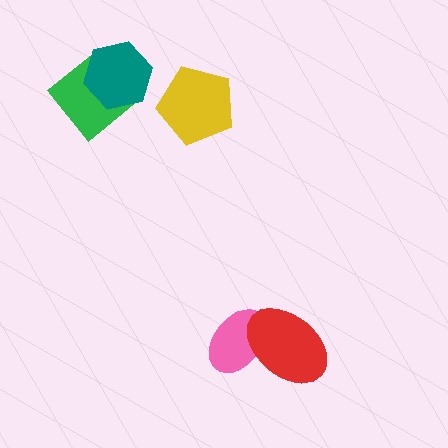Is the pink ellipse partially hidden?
Yes, it is partially covered by another shape.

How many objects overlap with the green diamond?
1 object overlaps with the green diamond.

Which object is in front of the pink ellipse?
The red ellipse is in front of the pink ellipse.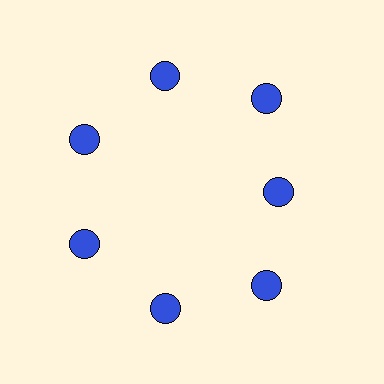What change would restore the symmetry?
The symmetry would be restored by moving it outward, back onto the ring so that all 7 circles sit at equal angles and equal distance from the center.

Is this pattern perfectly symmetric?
No. The 7 blue circles are arranged in a ring, but one element near the 3 o'clock position is pulled inward toward the center, breaking the 7-fold rotational symmetry.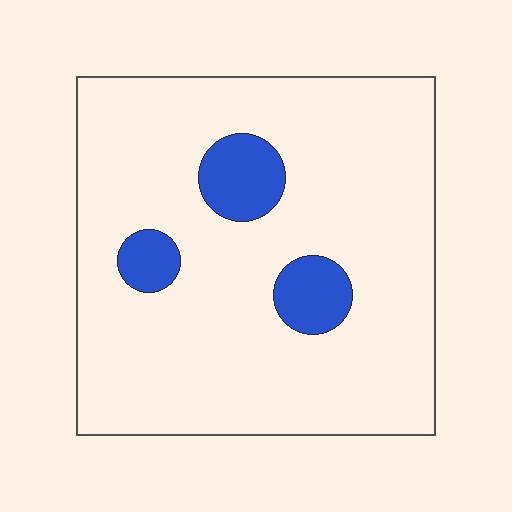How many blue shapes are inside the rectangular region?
3.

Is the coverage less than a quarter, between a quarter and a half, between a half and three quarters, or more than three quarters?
Less than a quarter.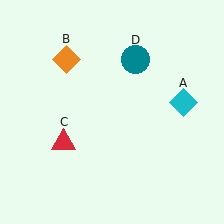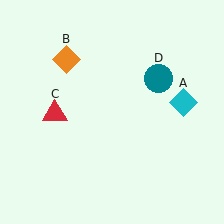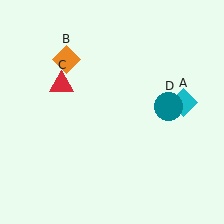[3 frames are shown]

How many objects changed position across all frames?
2 objects changed position: red triangle (object C), teal circle (object D).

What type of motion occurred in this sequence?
The red triangle (object C), teal circle (object D) rotated clockwise around the center of the scene.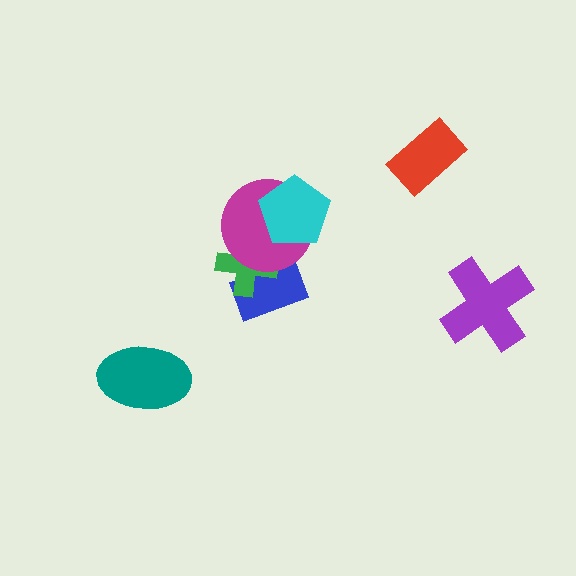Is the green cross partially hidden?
Yes, it is partially covered by another shape.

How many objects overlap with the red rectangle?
0 objects overlap with the red rectangle.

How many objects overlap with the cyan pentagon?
1 object overlaps with the cyan pentagon.